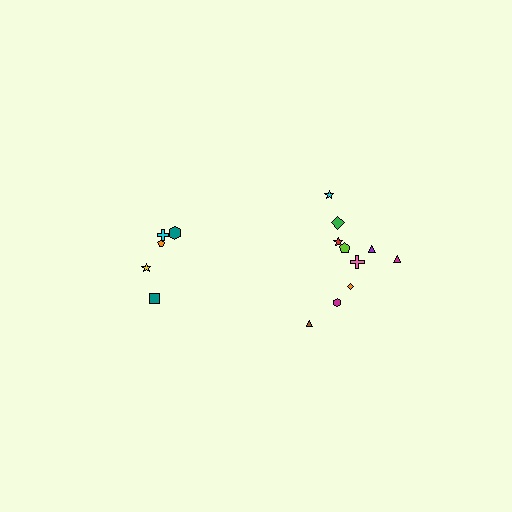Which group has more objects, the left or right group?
The right group.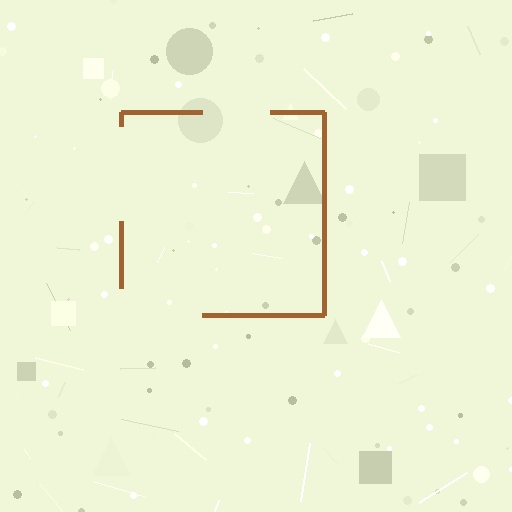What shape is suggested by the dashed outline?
The dashed outline suggests a square.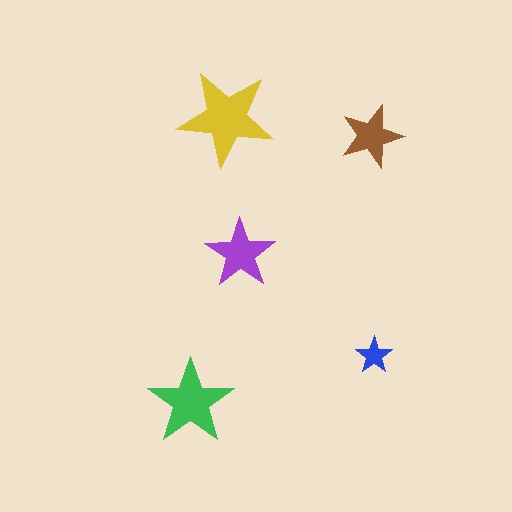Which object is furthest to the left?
The green star is leftmost.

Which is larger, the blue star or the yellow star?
The yellow one.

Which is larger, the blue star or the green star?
The green one.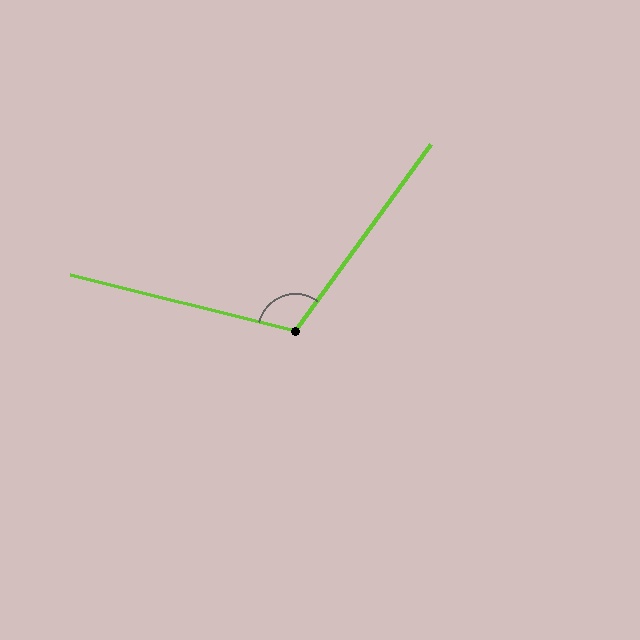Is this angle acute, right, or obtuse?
It is obtuse.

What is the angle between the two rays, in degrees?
Approximately 112 degrees.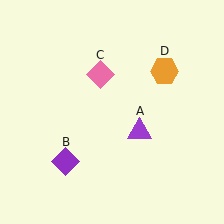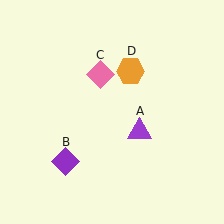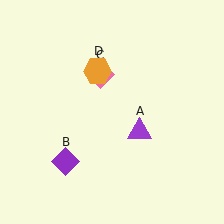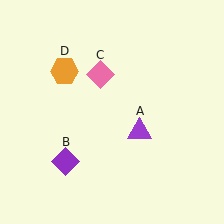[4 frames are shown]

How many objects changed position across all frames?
1 object changed position: orange hexagon (object D).